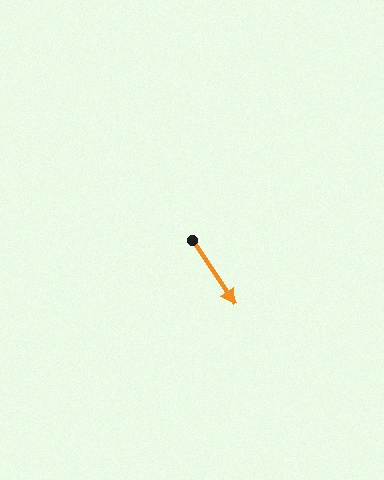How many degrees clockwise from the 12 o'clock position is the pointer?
Approximately 146 degrees.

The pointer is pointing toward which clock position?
Roughly 5 o'clock.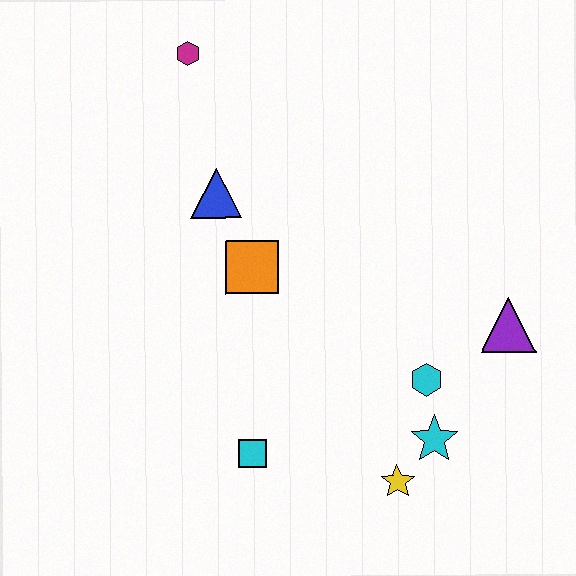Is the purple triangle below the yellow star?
No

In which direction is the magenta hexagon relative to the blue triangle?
The magenta hexagon is above the blue triangle.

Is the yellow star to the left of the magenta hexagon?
No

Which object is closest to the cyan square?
The yellow star is closest to the cyan square.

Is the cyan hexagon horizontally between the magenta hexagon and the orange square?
No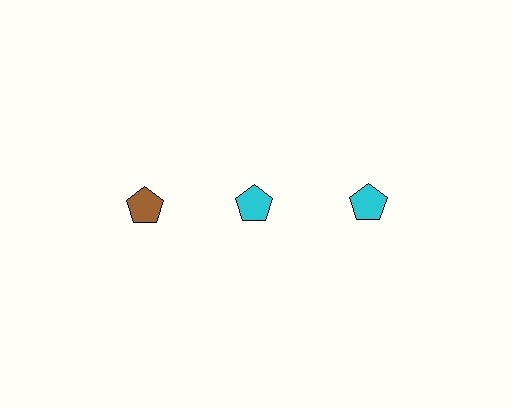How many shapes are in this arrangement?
There are 3 shapes arranged in a grid pattern.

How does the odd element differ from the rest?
It has a different color: brown instead of cyan.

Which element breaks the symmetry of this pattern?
The brown pentagon in the top row, leftmost column breaks the symmetry. All other shapes are cyan pentagons.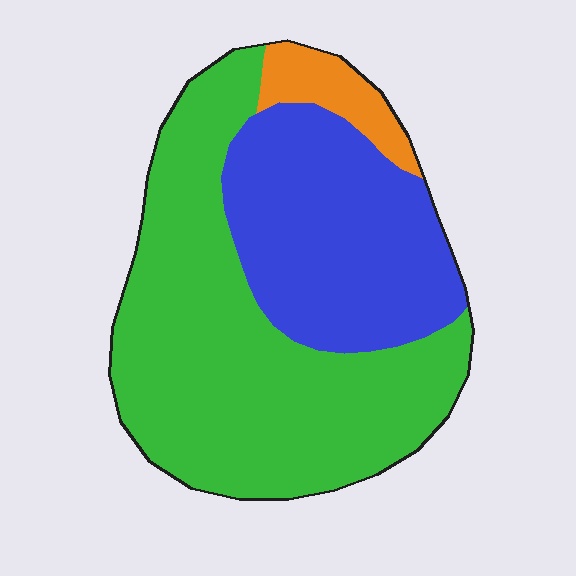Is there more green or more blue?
Green.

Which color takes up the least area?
Orange, at roughly 5%.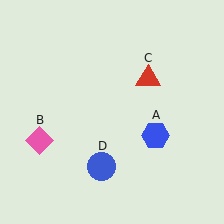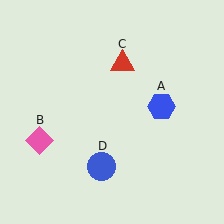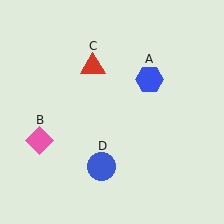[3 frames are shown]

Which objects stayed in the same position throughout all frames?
Pink diamond (object B) and blue circle (object D) remained stationary.